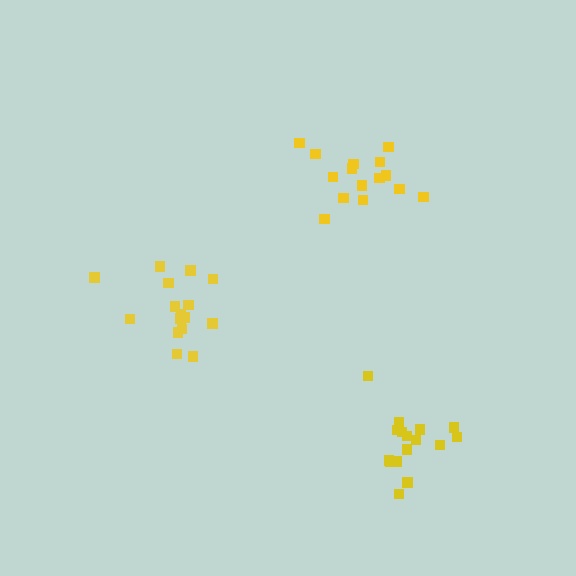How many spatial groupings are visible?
There are 3 spatial groupings.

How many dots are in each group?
Group 1: 15 dots, Group 2: 16 dots, Group 3: 16 dots (47 total).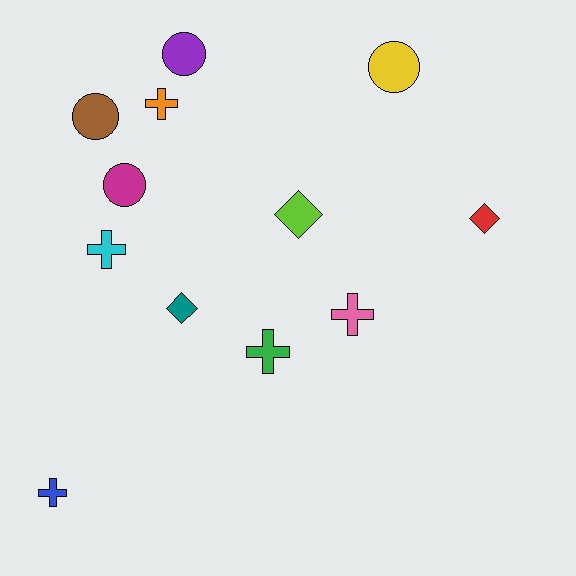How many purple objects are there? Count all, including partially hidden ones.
There is 1 purple object.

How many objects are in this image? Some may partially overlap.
There are 12 objects.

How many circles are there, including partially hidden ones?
There are 4 circles.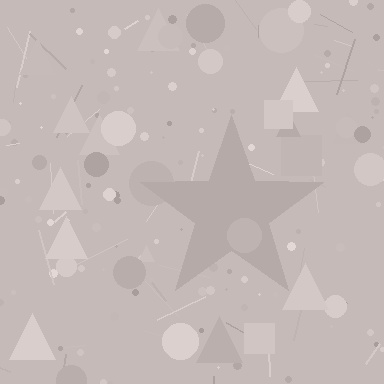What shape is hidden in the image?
A star is hidden in the image.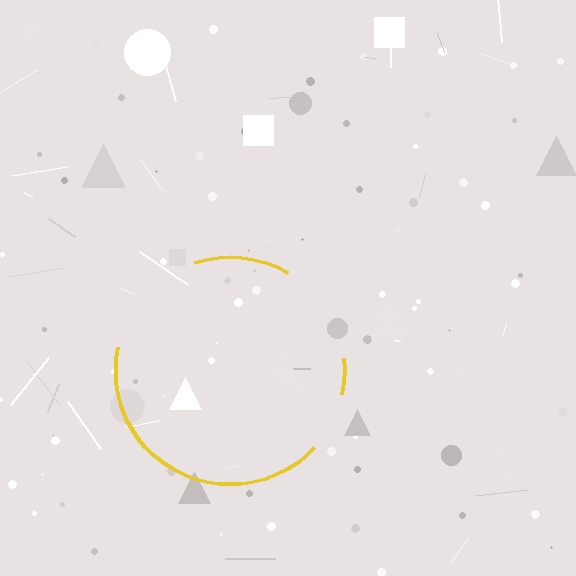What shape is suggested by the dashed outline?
The dashed outline suggests a circle.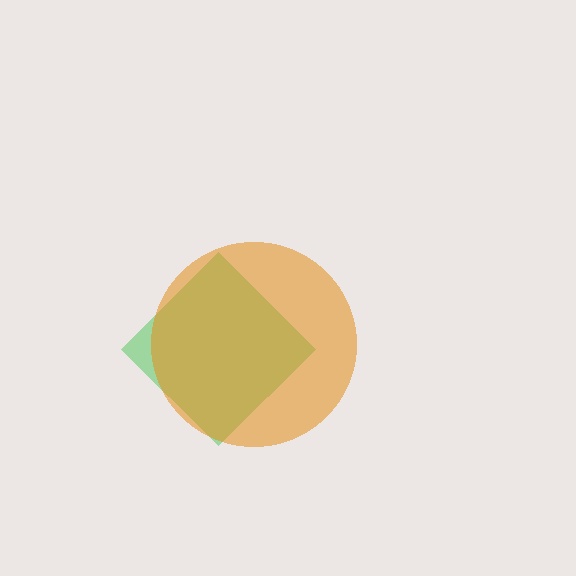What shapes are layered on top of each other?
The layered shapes are: a green diamond, an orange circle.